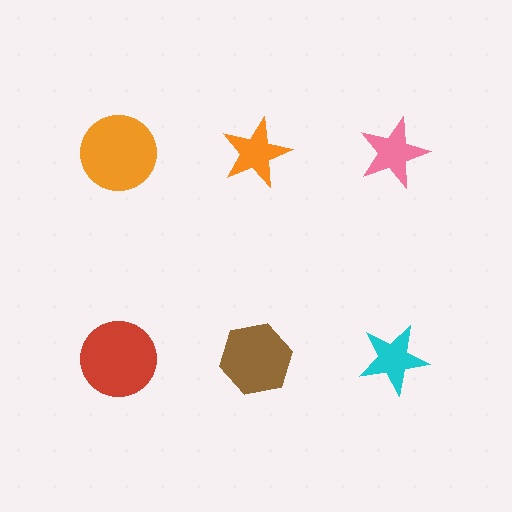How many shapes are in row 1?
3 shapes.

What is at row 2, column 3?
A cyan star.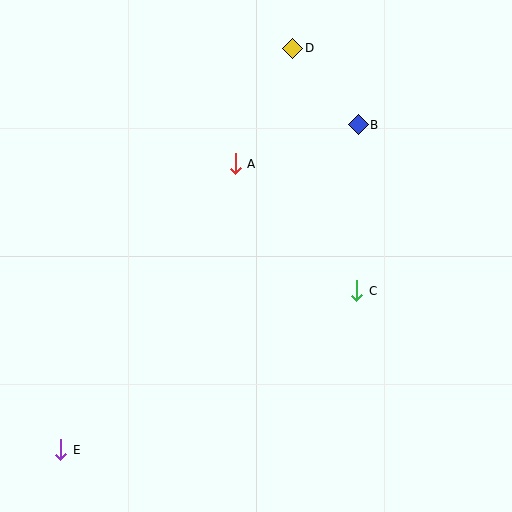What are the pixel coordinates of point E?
Point E is at (61, 450).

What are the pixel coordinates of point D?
Point D is at (293, 48).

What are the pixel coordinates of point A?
Point A is at (235, 164).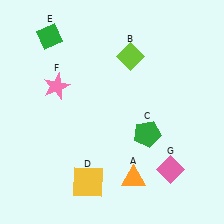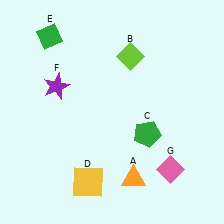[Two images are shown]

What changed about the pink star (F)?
In Image 1, F is pink. In Image 2, it changed to purple.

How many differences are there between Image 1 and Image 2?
There is 1 difference between the two images.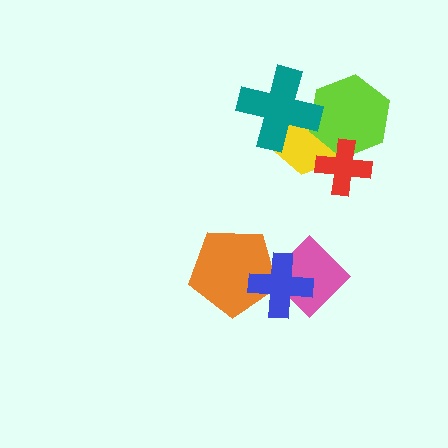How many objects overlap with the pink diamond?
2 objects overlap with the pink diamond.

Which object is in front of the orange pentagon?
The blue cross is in front of the orange pentagon.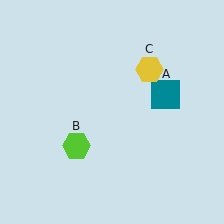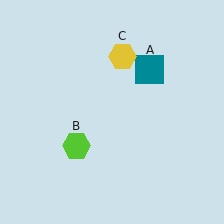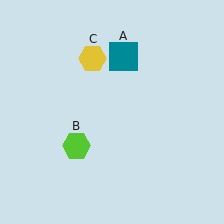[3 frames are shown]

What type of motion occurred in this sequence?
The teal square (object A), yellow hexagon (object C) rotated counterclockwise around the center of the scene.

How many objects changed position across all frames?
2 objects changed position: teal square (object A), yellow hexagon (object C).